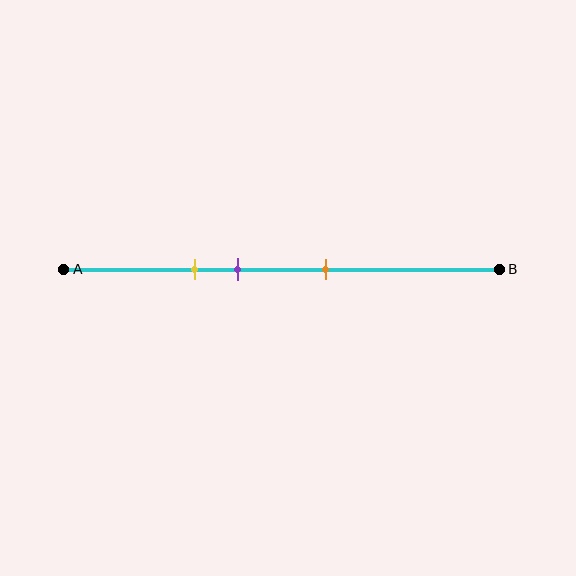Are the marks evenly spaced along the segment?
Yes, the marks are approximately evenly spaced.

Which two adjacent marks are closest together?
The yellow and purple marks are the closest adjacent pair.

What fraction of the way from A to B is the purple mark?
The purple mark is approximately 40% (0.4) of the way from A to B.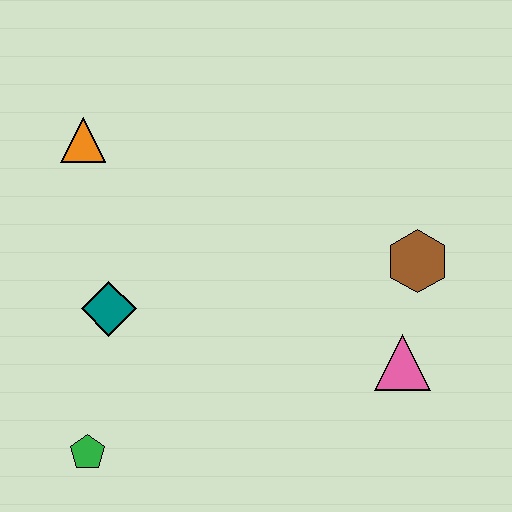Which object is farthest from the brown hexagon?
The green pentagon is farthest from the brown hexagon.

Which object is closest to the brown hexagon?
The pink triangle is closest to the brown hexagon.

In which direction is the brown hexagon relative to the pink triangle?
The brown hexagon is above the pink triangle.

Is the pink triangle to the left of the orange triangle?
No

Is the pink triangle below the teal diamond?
Yes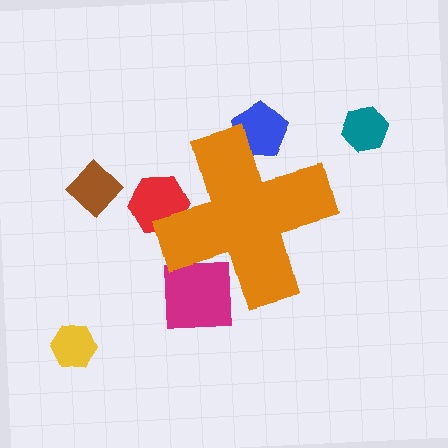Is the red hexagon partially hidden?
Yes, the red hexagon is partially hidden behind the orange cross.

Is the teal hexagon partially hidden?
No, the teal hexagon is fully visible.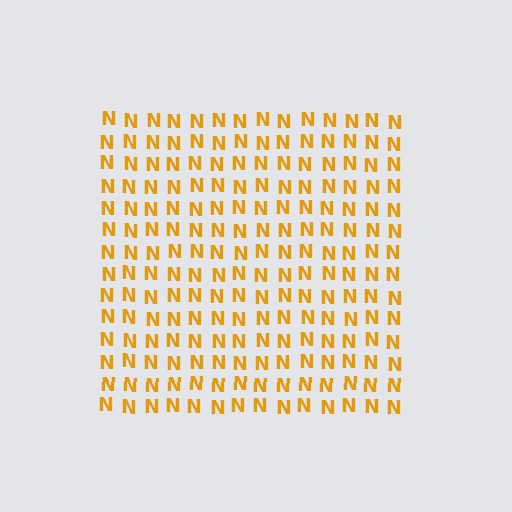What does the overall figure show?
The overall figure shows a square.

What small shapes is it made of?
It is made of small letter N's.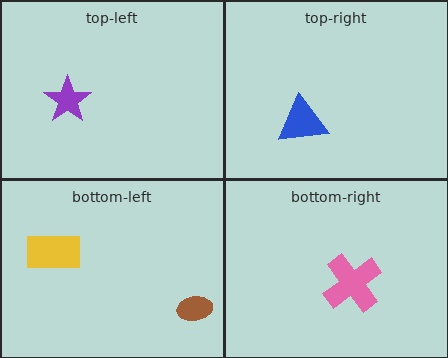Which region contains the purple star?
The top-left region.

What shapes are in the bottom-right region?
The pink cross.